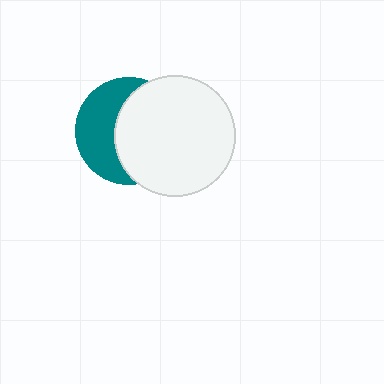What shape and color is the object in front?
The object in front is a white circle.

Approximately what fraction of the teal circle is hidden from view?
Roughly 57% of the teal circle is hidden behind the white circle.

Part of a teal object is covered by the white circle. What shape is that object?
It is a circle.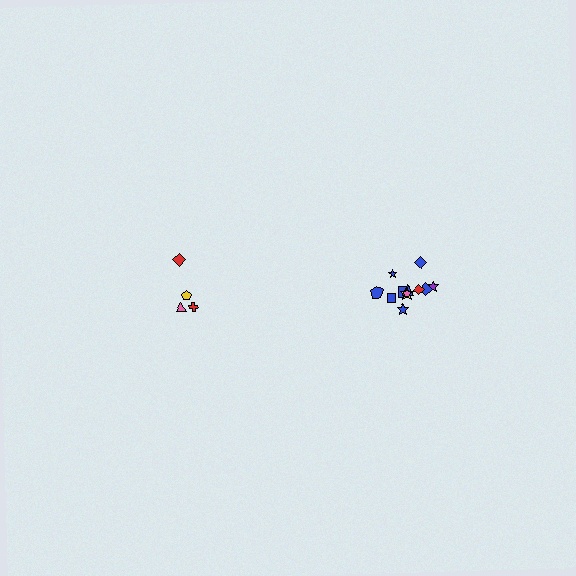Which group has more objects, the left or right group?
The right group.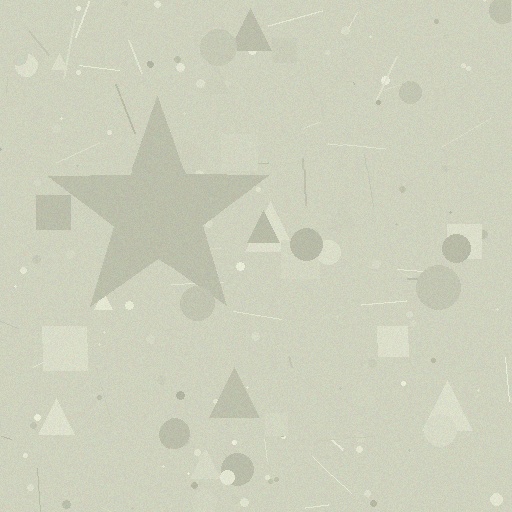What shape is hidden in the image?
A star is hidden in the image.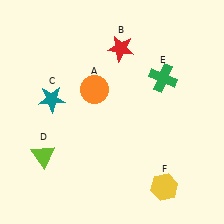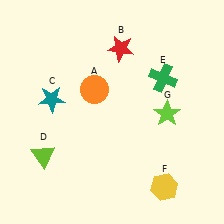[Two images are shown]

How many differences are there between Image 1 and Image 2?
There is 1 difference between the two images.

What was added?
A lime star (G) was added in Image 2.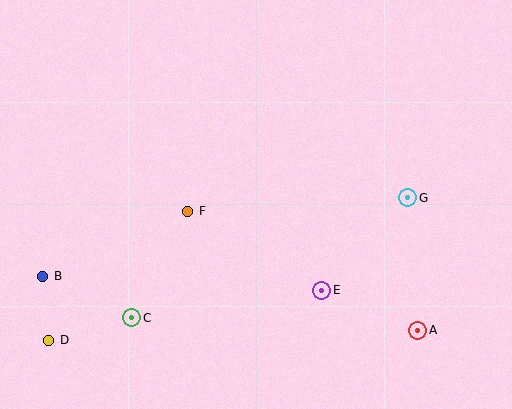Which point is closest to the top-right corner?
Point G is closest to the top-right corner.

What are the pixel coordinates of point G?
Point G is at (408, 198).